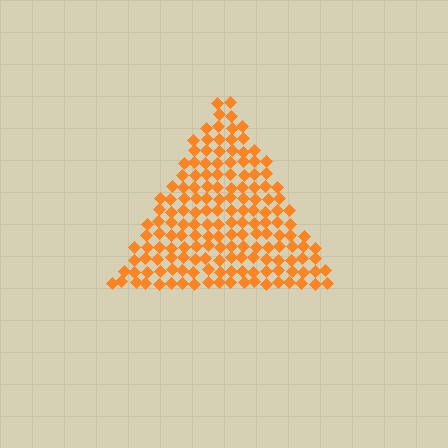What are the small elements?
The small elements are diamonds.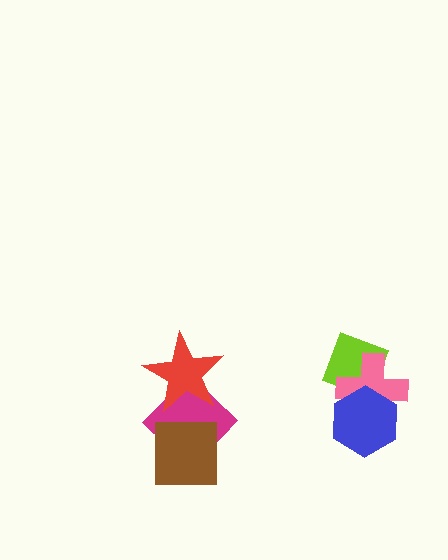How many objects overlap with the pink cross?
2 objects overlap with the pink cross.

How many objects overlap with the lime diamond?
2 objects overlap with the lime diamond.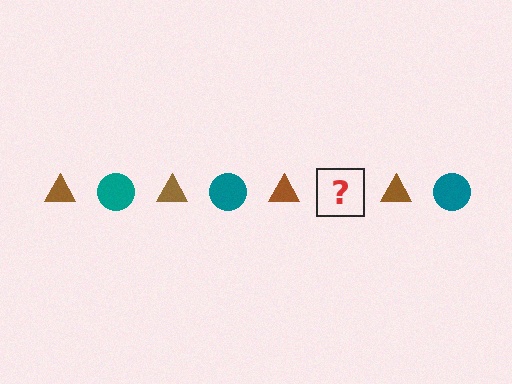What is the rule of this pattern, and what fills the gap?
The rule is that the pattern alternates between brown triangle and teal circle. The gap should be filled with a teal circle.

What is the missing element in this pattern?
The missing element is a teal circle.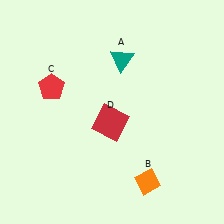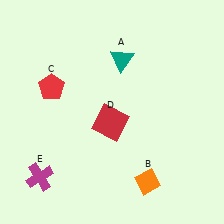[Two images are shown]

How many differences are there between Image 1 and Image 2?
There is 1 difference between the two images.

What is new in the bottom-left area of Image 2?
A magenta cross (E) was added in the bottom-left area of Image 2.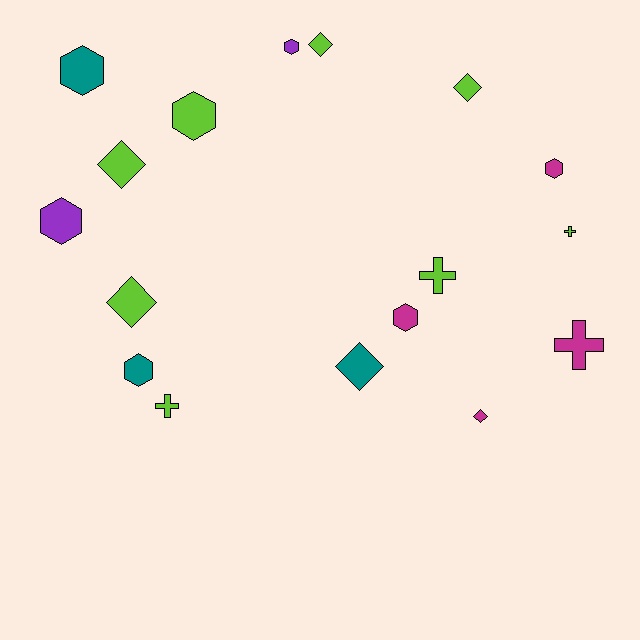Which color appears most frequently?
Lime, with 8 objects.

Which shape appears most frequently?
Hexagon, with 7 objects.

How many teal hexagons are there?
There are 2 teal hexagons.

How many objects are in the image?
There are 17 objects.